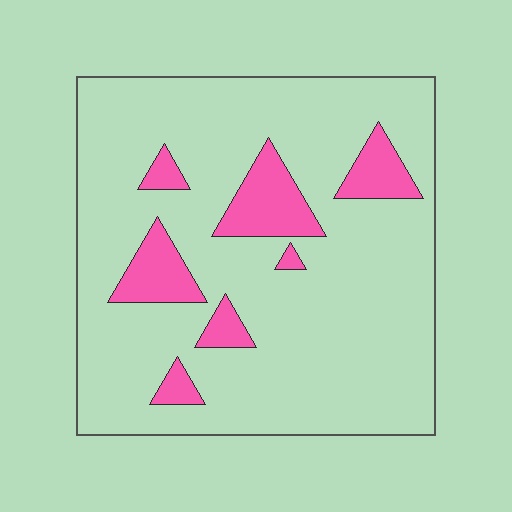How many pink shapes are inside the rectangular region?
7.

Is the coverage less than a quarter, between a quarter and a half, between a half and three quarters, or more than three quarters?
Less than a quarter.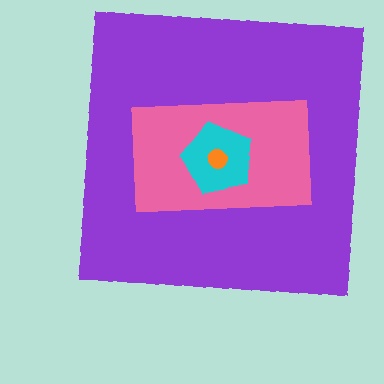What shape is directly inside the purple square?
The pink rectangle.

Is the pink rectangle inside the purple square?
Yes.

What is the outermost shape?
The purple square.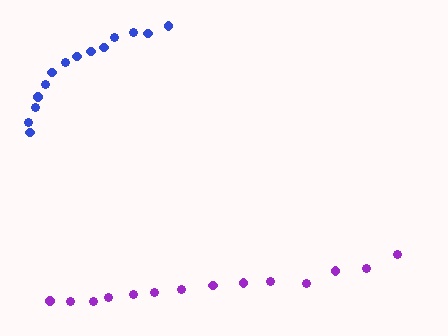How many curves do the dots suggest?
There are 2 distinct paths.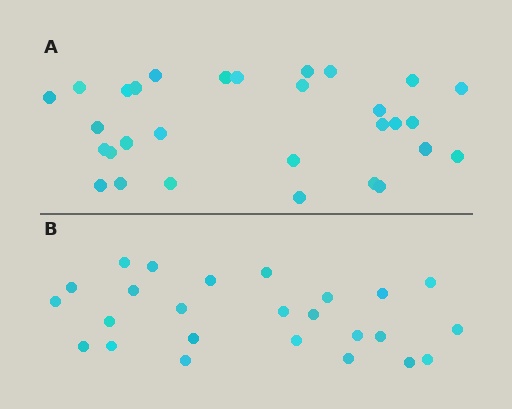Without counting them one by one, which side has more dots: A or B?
Region A (the top region) has more dots.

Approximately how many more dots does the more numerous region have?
Region A has about 5 more dots than region B.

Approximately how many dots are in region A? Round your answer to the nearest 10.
About 30 dots.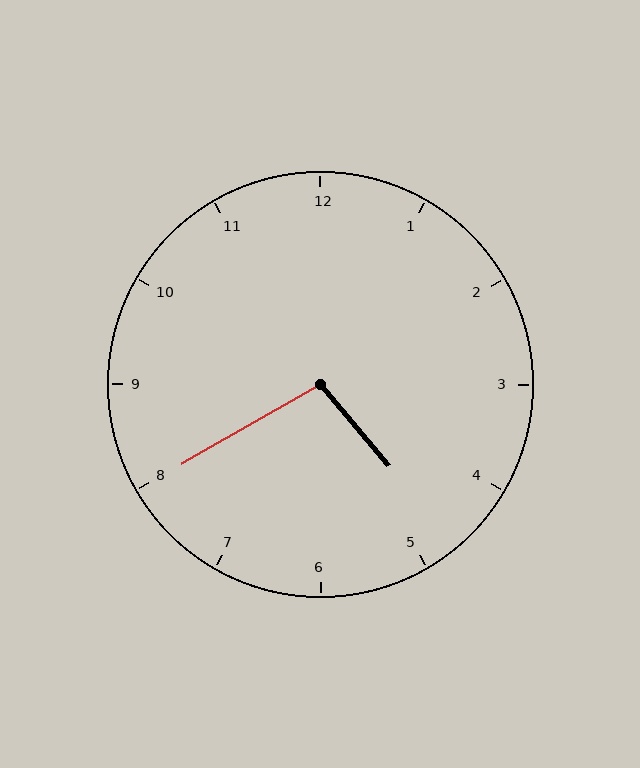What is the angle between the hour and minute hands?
Approximately 100 degrees.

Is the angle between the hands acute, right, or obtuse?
It is obtuse.